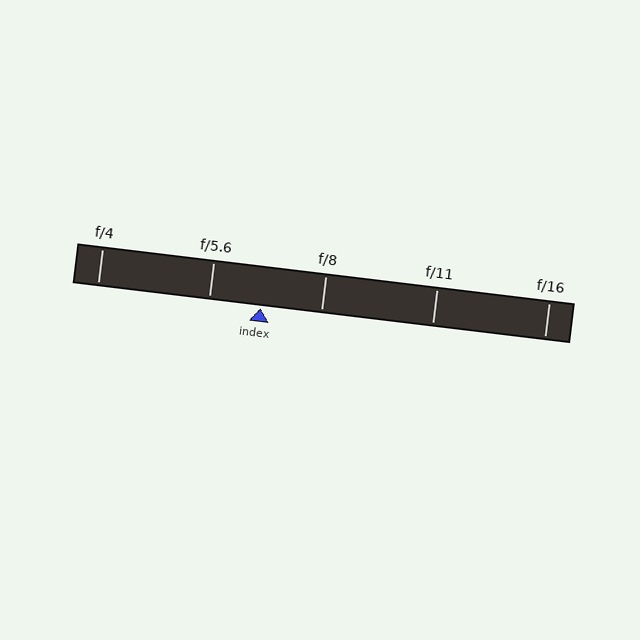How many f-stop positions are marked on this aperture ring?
There are 5 f-stop positions marked.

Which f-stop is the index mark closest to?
The index mark is closest to f/5.6.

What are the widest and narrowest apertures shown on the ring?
The widest aperture shown is f/4 and the narrowest is f/16.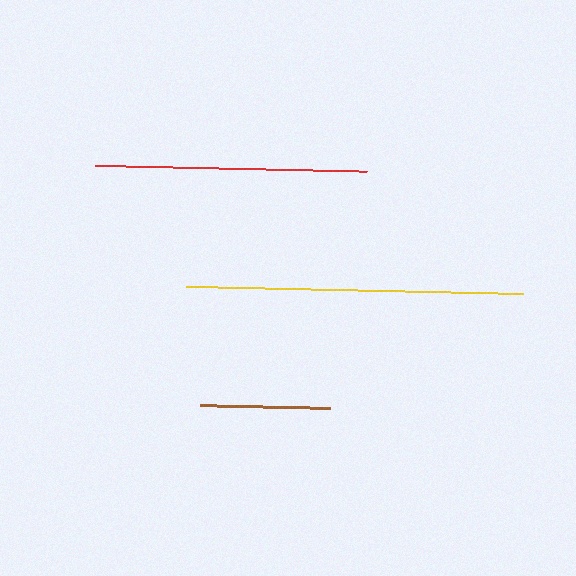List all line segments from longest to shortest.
From longest to shortest: yellow, red, brown.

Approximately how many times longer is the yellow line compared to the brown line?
The yellow line is approximately 2.6 times the length of the brown line.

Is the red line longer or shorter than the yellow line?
The yellow line is longer than the red line.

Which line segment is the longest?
The yellow line is the longest at approximately 336 pixels.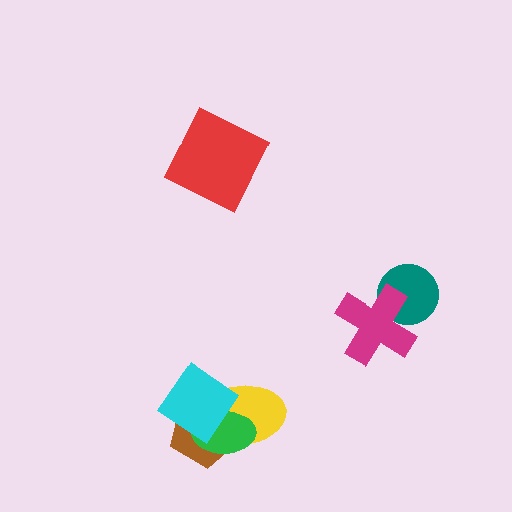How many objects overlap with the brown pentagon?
3 objects overlap with the brown pentagon.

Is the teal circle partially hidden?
Yes, it is partially covered by another shape.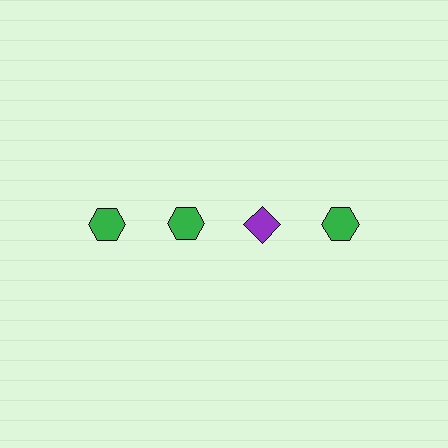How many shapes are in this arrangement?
There are 4 shapes arranged in a grid pattern.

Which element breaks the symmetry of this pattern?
The purple diamond in the top row, center column breaks the symmetry. All other shapes are green hexagons.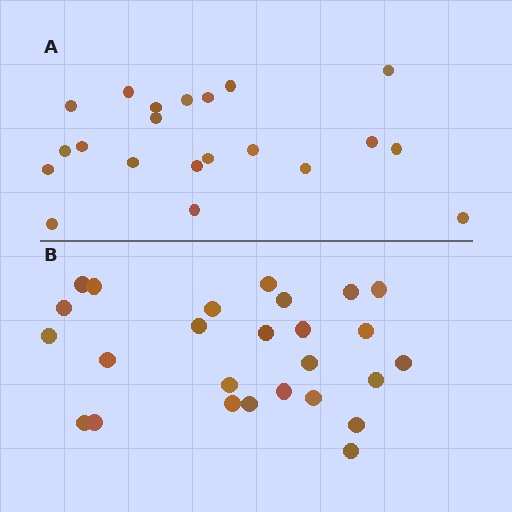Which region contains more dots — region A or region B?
Region B (the bottom region) has more dots.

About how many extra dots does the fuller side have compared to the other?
Region B has about 5 more dots than region A.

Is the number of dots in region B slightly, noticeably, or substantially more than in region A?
Region B has only slightly more — the two regions are fairly close. The ratio is roughly 1.2 to 1.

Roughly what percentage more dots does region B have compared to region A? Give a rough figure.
About 25% more.